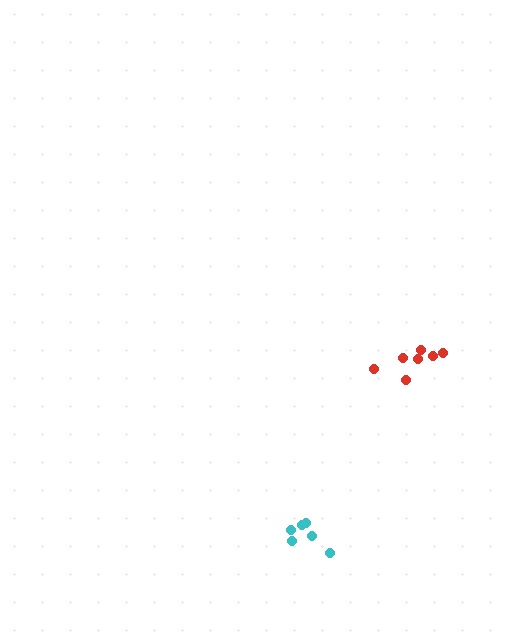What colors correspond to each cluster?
The clusters are colored: red, cyan.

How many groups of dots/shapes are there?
There are 2 groups.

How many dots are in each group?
Group 1: 7 dots, Group 2: 6 dots (13 total).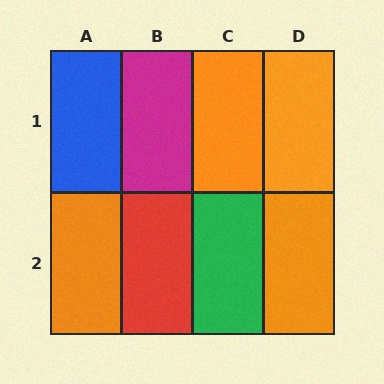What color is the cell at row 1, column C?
Orange.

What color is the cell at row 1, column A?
Blue.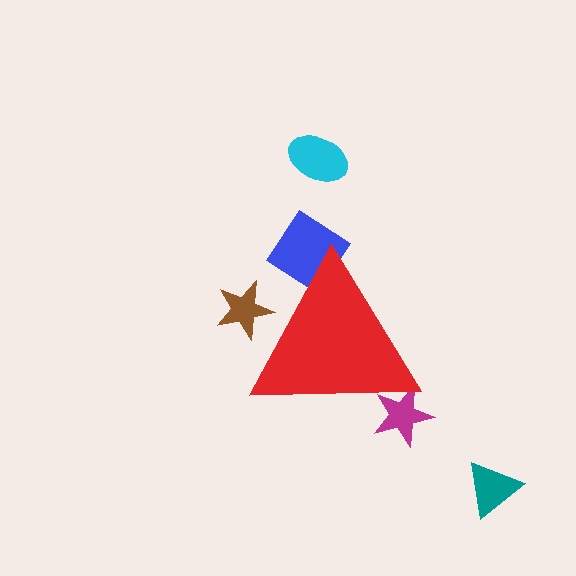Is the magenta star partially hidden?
Yes, the magenta star is partially hidden behind the red triangle.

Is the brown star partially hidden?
Yes, the brown star is partially hidden behind the red triangle.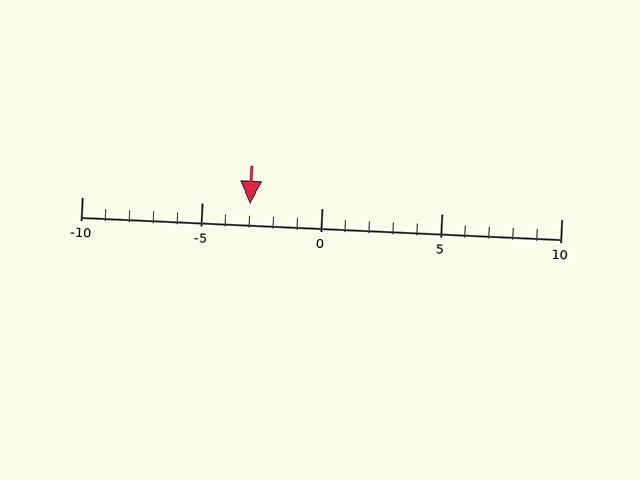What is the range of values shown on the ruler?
The ruler shows values from -10 to 10.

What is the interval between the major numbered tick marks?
The major tick marks are spaced 5 units apart.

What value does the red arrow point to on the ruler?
The red arrow points to approximately -3.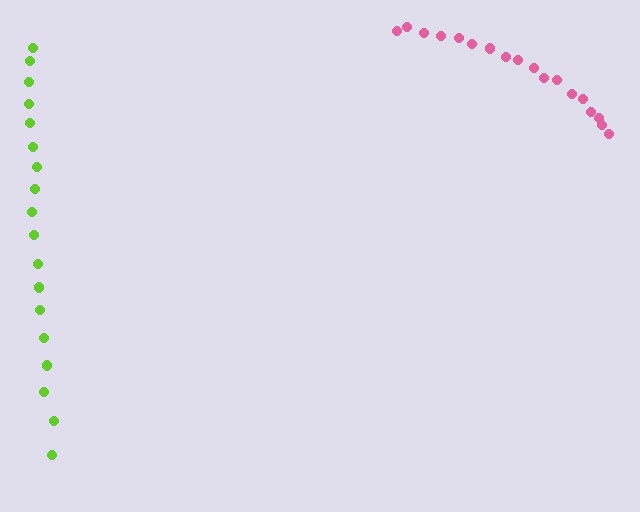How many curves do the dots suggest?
There are 2 distinct paths.